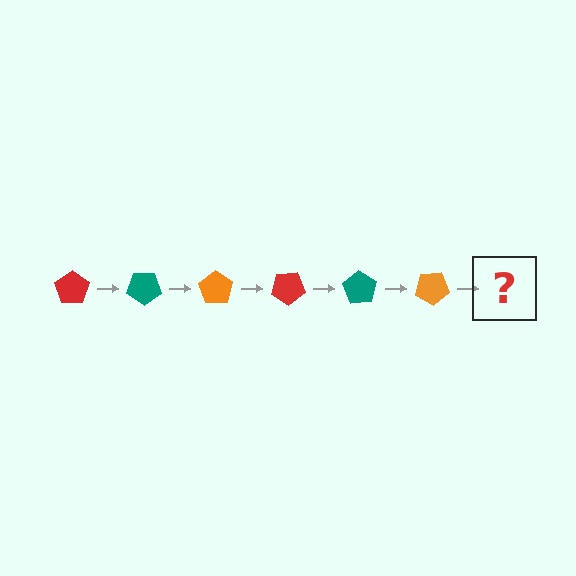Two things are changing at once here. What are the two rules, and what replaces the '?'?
The two rules are that it rotates 35 degrees each step and the color cycles through red, teal, and orange. The '?' should be a red pentagon, rotated 210 degrees from the start.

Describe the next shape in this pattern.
It should be a red pentagon, rotated 210 degrees from the start.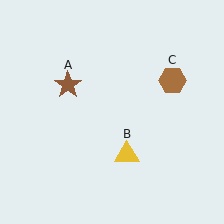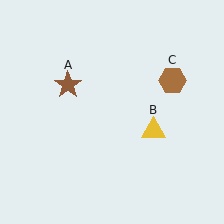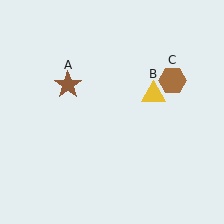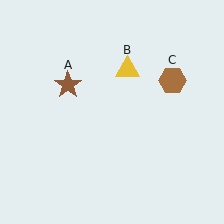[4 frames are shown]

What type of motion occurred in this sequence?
The yellow triangle (object B) rotated counterclockwise around the center of the scene.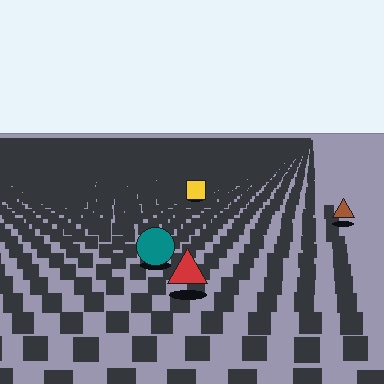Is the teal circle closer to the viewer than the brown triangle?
Yes. The teal circle is closer — you can tell from the texture gradient: the ground texture is coarser near it.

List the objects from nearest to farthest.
From nearest to farthest: the red triangle, the teal circle, the brown triangle, the yellow square.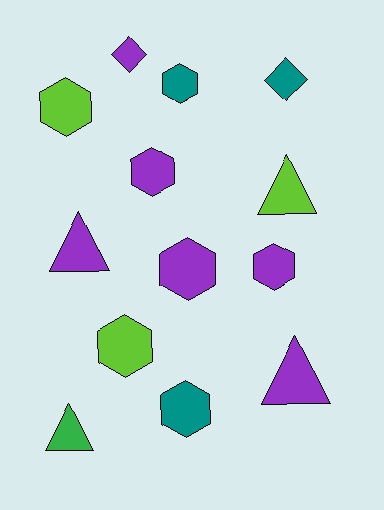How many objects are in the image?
There are 13 objects.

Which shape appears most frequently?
Hexagon, with 7 objects.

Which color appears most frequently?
Purple, with 6 objects.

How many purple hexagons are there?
There are 3 purple hexagons.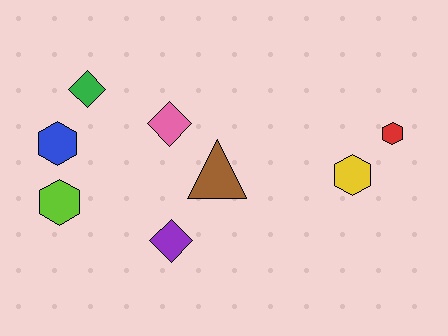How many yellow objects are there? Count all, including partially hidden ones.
There is 1 yellow object.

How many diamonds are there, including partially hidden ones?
There are 3 diamonds.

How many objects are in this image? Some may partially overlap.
There are 8 objects.